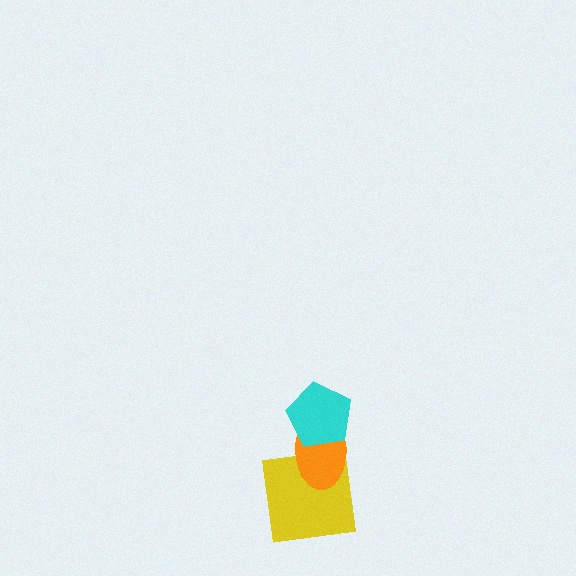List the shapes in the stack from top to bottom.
From top to bottom: the cyan pentagon, the orange ellipse, the yellow square.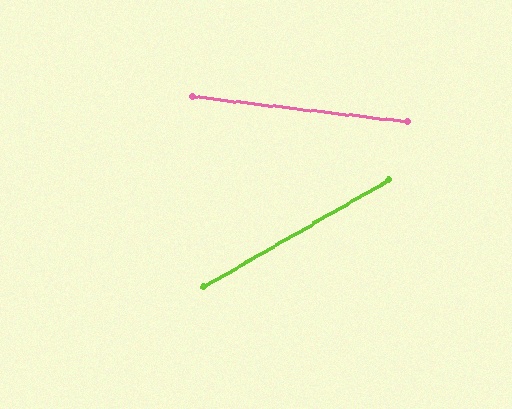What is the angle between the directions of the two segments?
Approximately 37 degrees.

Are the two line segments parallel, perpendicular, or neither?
Neither parallel nor perpendicular — they differ by about 37°.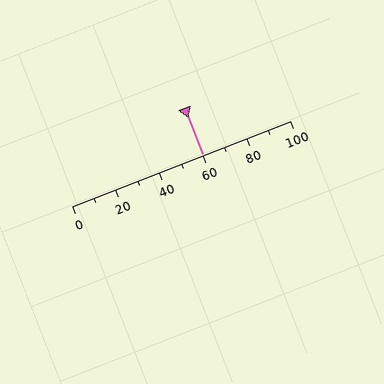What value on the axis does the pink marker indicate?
The marker indicates approximately 60.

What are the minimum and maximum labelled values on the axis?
The axis runs from 0 to 100.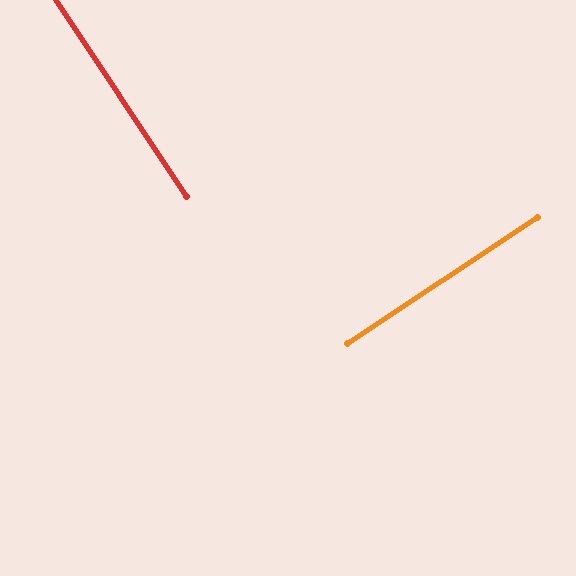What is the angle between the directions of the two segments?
Approximately 90 degrees.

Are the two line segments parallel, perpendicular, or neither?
Perpendicular — they meet at approximately 90°.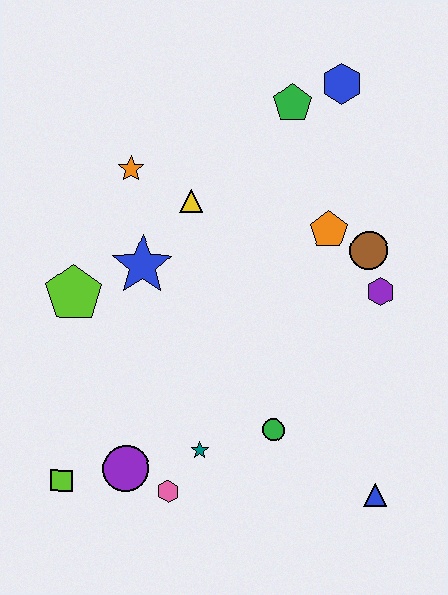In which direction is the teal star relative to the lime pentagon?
The teal star is below the lime pentagon.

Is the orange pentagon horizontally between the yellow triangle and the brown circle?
Yes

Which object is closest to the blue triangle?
The green circle is closest to the blue triangle.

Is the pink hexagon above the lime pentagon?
No